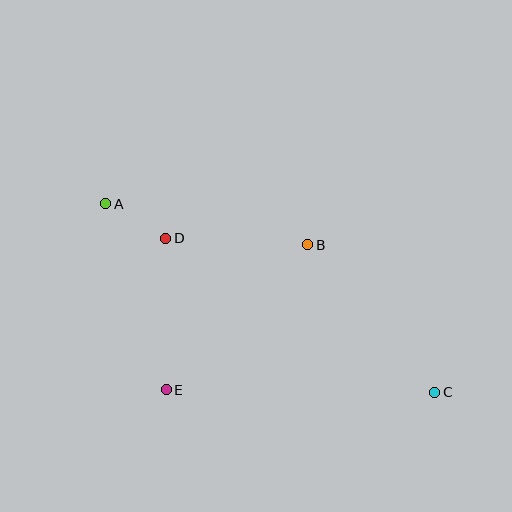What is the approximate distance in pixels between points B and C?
The distance between B and C is approximately 194 pixels.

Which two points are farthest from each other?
Points A and C are farthest from each other.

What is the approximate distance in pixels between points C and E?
The distance between C and E is approximately 268 pixels.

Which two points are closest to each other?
Points A and D are closest to each other.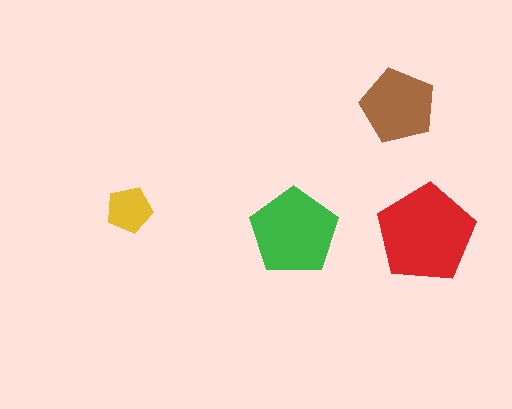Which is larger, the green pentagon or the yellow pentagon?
The green one.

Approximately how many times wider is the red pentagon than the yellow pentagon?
About 2 times wider.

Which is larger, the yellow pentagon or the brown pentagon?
The brown one.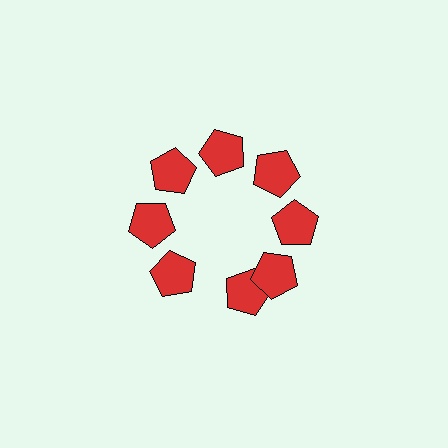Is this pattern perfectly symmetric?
No. The 8 red pentagons are arranged in a ring, but one element near the 6 o'clock position is rotated out of alignment along the ring, breaking the 8-fold rotational symmetry.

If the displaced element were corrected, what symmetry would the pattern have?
It would have 8-fold rotational symmetry — the pattern would map onto itself every 45 degrees.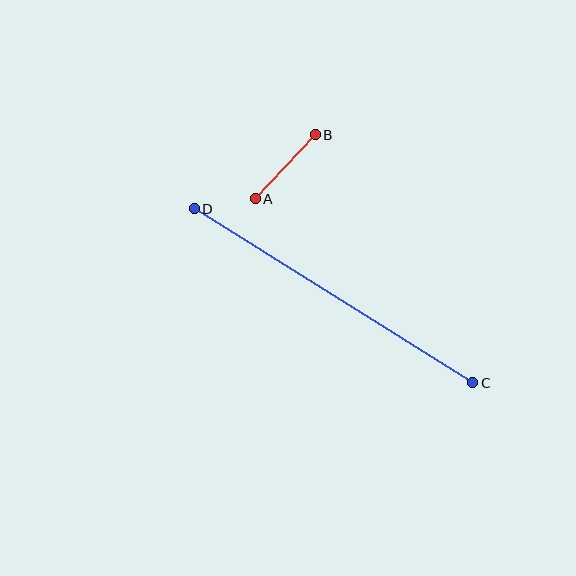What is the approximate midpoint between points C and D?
The midpoint is at approximately (334, 296) pixels.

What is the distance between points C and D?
The distance is approximately 328 pixels.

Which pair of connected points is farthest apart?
Points C and D are farthest apart.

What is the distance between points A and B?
The distance is approximately 88 pixels.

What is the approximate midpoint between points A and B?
The midpoint is at approximately (285, 167) pixels.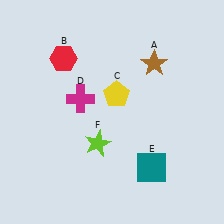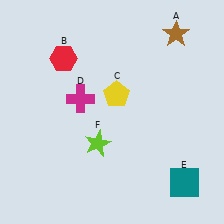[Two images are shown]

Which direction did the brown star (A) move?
The brown star (A) moved up.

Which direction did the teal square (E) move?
The teal square (E) moved right.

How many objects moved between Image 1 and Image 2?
2 objects moved between the two images.